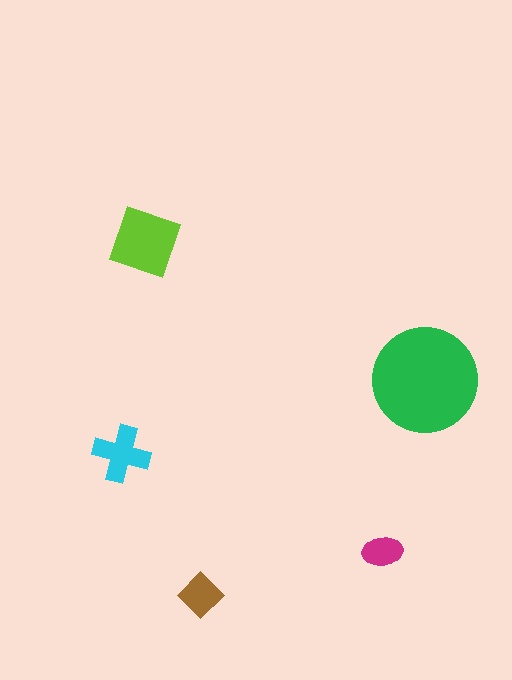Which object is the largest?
The green circle.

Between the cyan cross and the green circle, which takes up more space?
The green circle.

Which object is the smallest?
The magenta ellipse.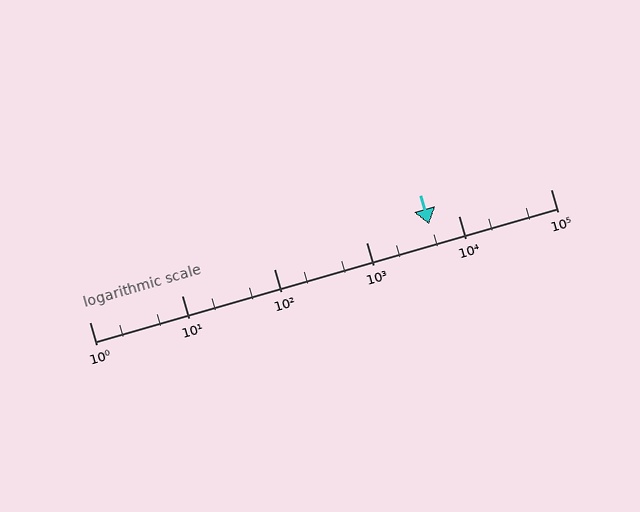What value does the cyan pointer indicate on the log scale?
The pointer indicates approximately 4800.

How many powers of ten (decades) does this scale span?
The scale spans 5 decades, from 1 to 100000.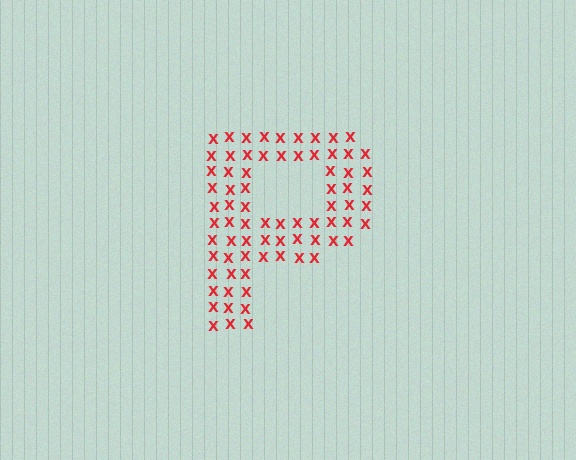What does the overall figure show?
The overall figure shows the letter P.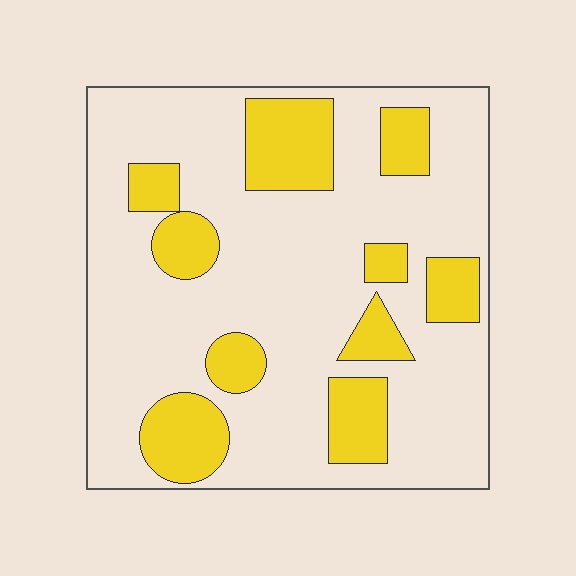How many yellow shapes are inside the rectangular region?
10.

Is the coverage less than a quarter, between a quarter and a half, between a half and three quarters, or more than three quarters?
Between a quarter and a half.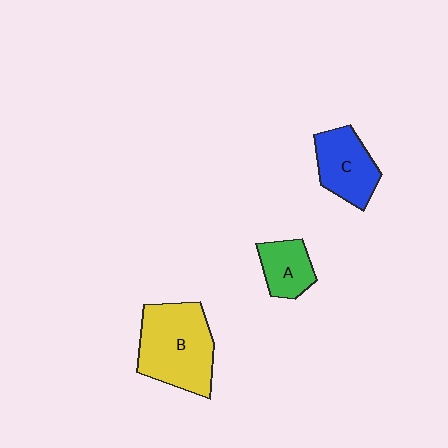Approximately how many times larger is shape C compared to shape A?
Approximately 1.4 times.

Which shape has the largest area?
Shape B (yellow).